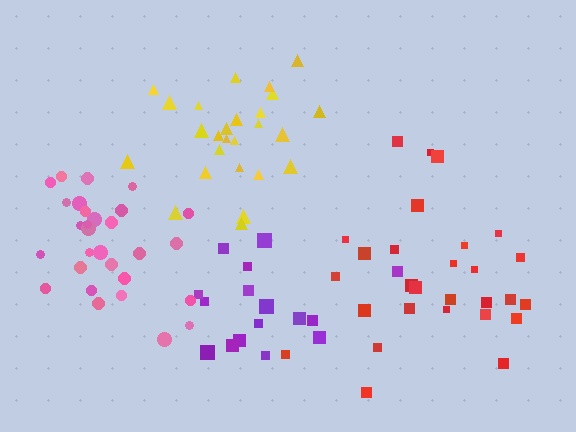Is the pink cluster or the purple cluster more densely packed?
Pink.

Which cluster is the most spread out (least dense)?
Purple.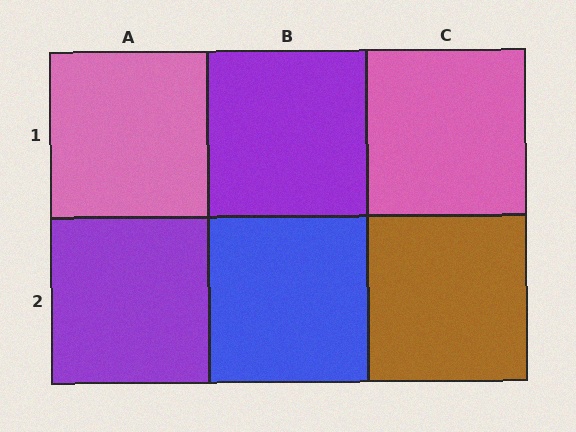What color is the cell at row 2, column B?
Blue.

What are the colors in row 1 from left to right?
Pink, purple, pink.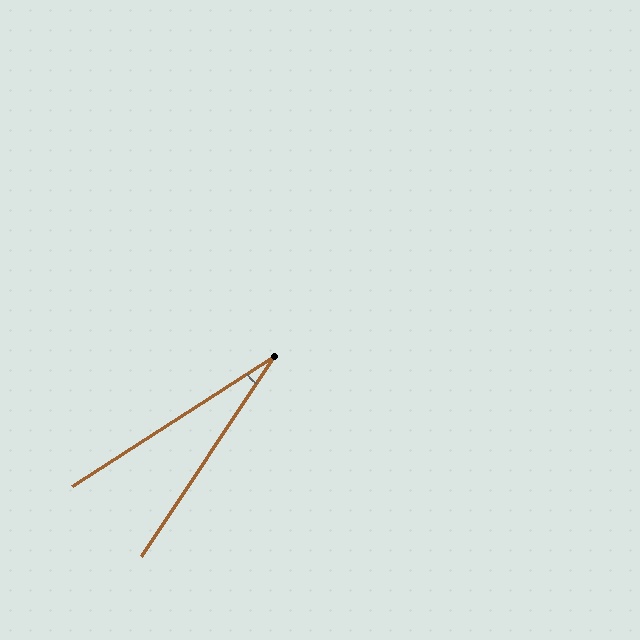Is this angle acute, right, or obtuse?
It is acute.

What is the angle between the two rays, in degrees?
Approximately 24 degrees.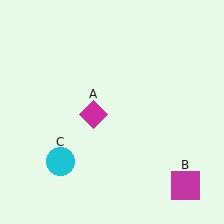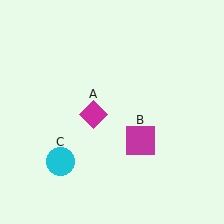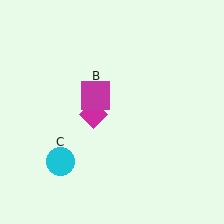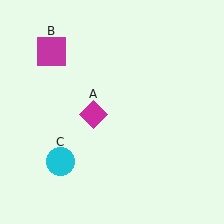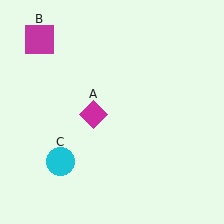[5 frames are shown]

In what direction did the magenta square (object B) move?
The magenta square (object B) moved up and to the left.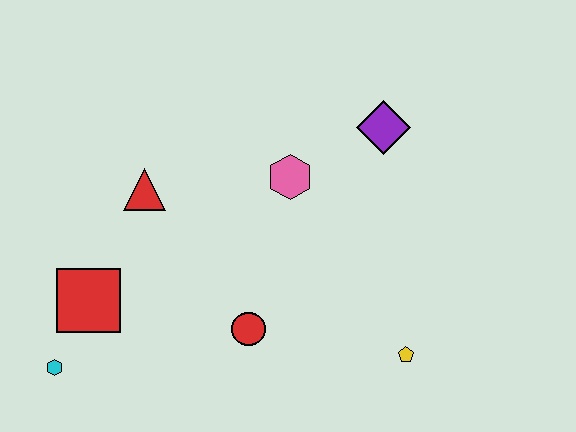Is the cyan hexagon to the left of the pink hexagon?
Yes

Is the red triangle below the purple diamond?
Yes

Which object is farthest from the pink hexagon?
The cyan hexagon is farthest from the pink hexagon.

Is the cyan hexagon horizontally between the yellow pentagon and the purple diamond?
No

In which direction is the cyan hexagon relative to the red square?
The cyan hexagon is below the red square.